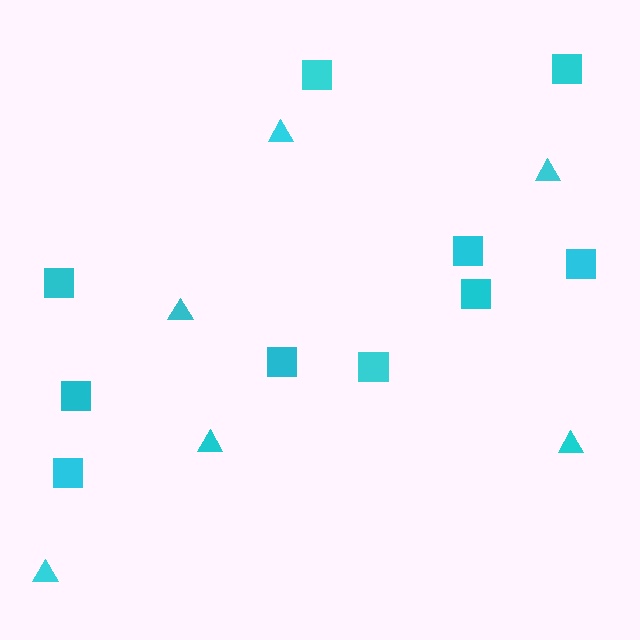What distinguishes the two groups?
There are 2 groups: one group of triangles (6) and one group of squares (10).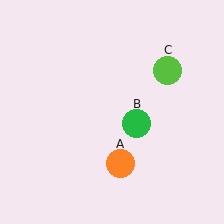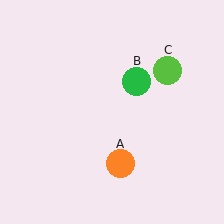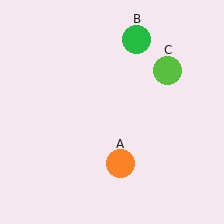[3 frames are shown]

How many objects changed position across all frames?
1 object changed position: green circle (object B).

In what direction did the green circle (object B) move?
The green circle (object B) moved up.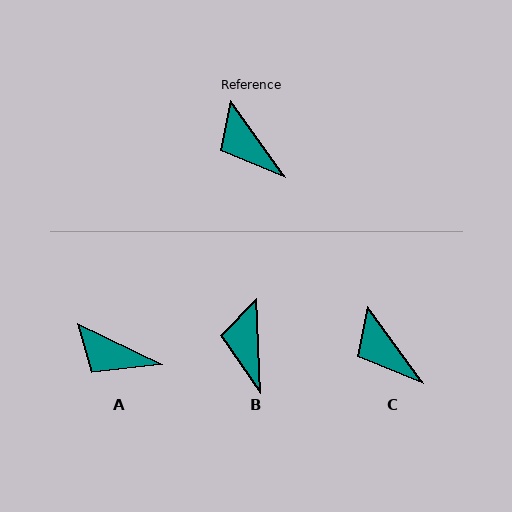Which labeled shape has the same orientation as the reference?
C.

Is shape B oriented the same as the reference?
No, it is off by about 34 degrees.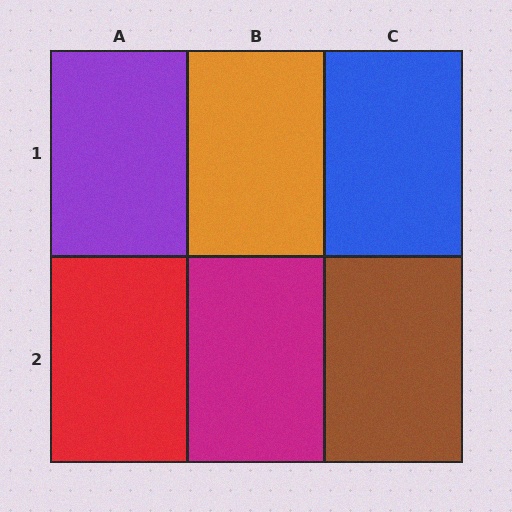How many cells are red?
1 cell is red.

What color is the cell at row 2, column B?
Magenta.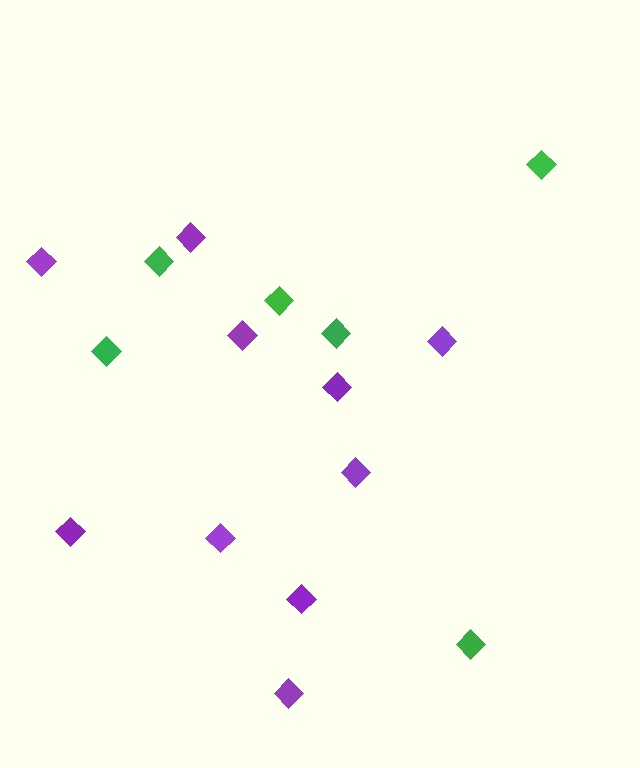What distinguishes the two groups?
There are 2 groups: one group of purple diamonds (10) and one group of green diamonds (6).